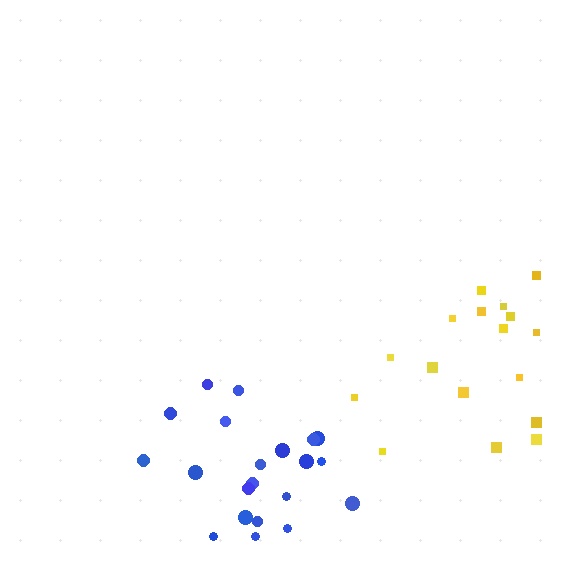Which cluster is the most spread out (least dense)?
Yellow.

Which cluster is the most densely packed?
Blue.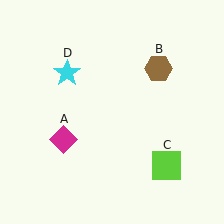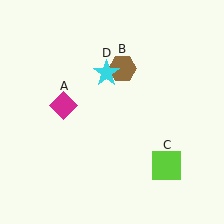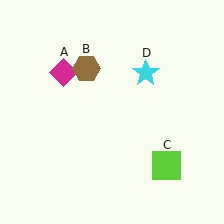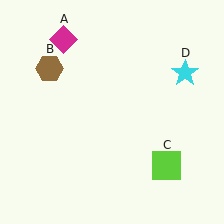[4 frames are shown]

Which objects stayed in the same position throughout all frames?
Lime square (object C) remained stationary.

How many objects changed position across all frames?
3 objects changed position: magenta diamond (object A), brown hexagon (object B), cyan star (object D).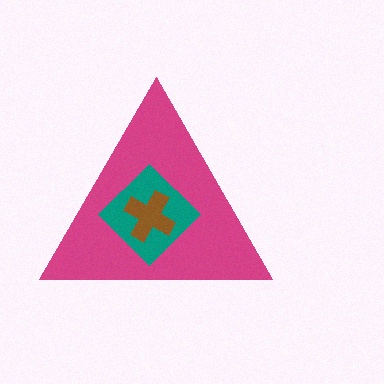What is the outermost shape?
The magenta triangle.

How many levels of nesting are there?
3.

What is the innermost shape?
The brown cross.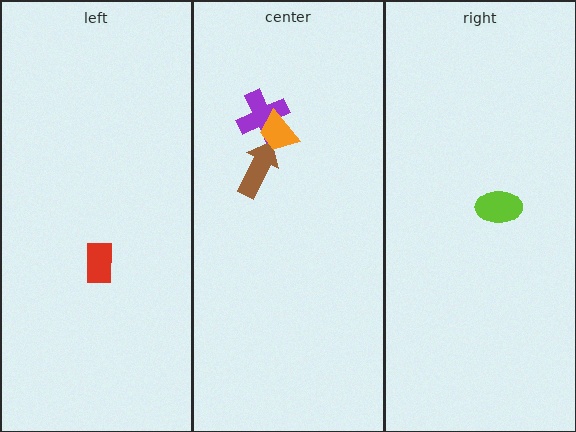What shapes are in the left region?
The red rectangle.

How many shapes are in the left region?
1.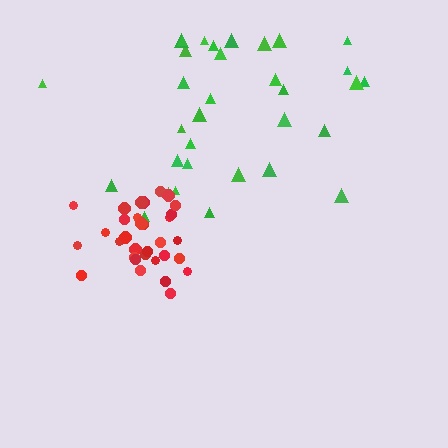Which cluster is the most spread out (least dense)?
Green.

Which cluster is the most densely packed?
Red.